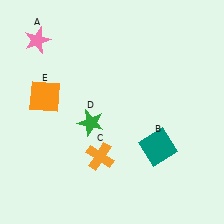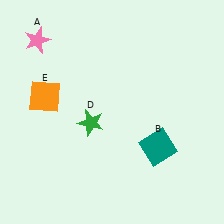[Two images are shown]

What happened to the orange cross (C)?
The orange cross (C) was removed in Image 2. It was in the bottom-left area of Image 1.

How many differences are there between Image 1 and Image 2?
There is 1 difference between the two images.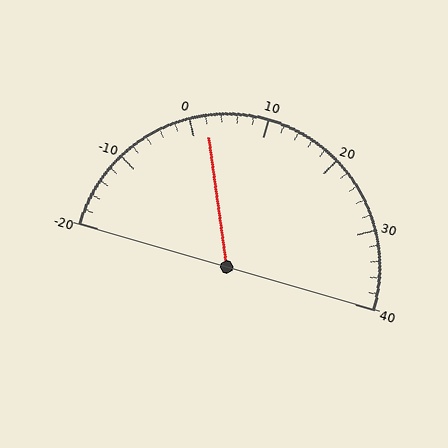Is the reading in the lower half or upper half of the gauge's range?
The reading is in the lower half of the range (-20 to 40).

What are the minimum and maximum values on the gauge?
The gauge ranges from -20 to 40.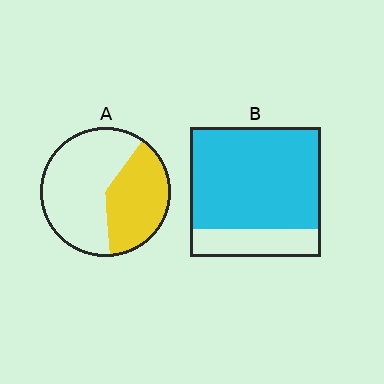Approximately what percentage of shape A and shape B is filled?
A is approximately 40% and B is approximately 80%.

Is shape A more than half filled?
No.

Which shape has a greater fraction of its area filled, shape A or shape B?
Shape B.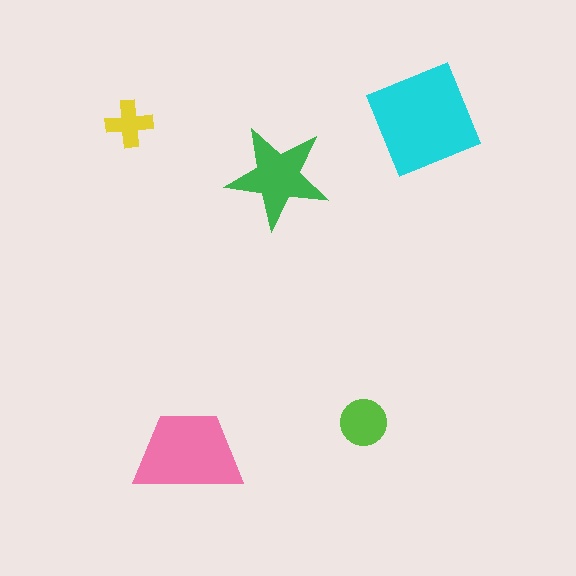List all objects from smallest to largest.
The yellow cross, the lime circle, the green star, the pink trapezoid, the cyan diamond.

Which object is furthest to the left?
The yellow cross is leftmost.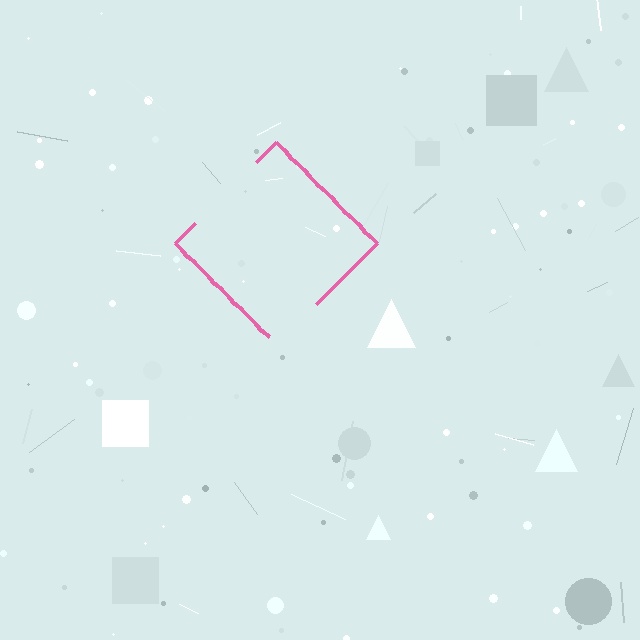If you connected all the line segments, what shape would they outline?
They would outline a diamond.